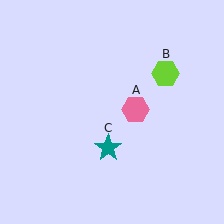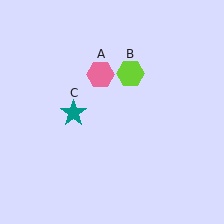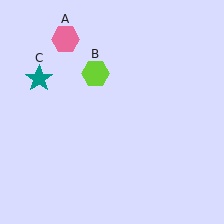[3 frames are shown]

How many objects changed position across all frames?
3 objects changed position: pink hexagon (object A), lime hexagon (object B), teal star (object C).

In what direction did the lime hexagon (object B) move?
The lime hexagon (object B) moved left.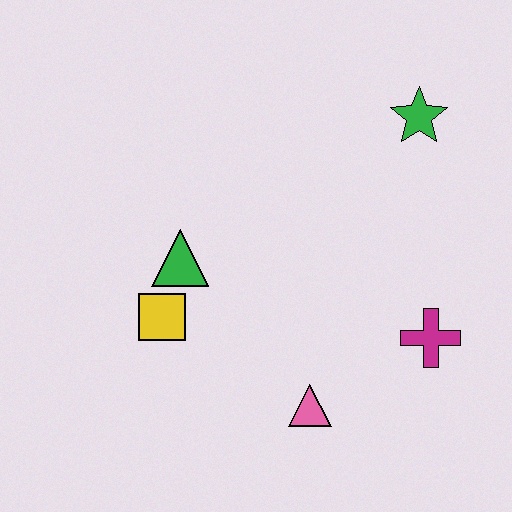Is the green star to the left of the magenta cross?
Yes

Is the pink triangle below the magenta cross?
Yes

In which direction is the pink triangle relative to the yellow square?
The pink triangle is to the right of the yellow square.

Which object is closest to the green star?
The magenta cross is closest to the green star.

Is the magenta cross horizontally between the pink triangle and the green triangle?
No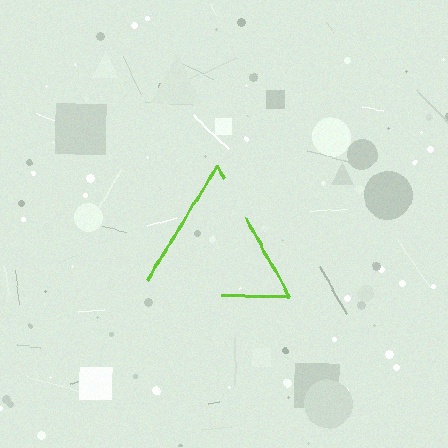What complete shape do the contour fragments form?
The contour fragments form a triangle.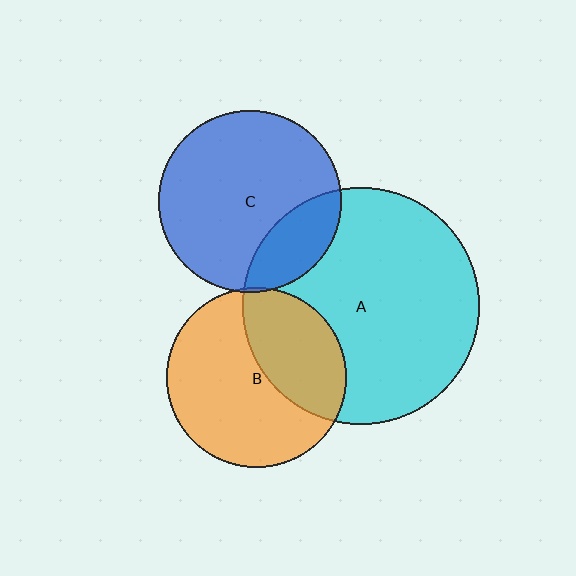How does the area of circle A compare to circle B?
Approximately 1.7 times.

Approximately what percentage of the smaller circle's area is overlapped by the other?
Approximately 20%.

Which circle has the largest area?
Circle A (cyan).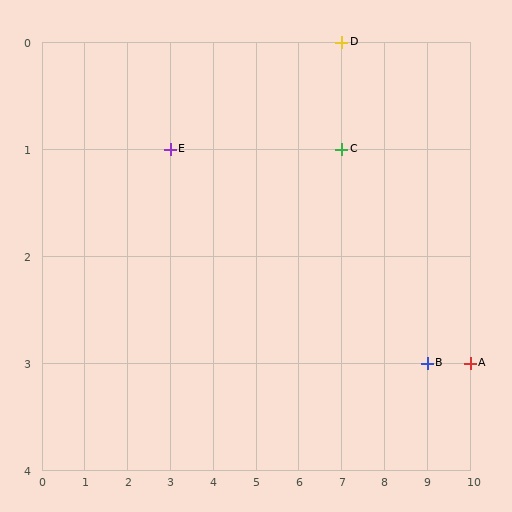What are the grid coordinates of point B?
Point B is at grid coordinates (9, 3).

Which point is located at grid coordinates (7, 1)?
Point C is at (7, 1).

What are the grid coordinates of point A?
Point A is at grid coordinates (10, 3).